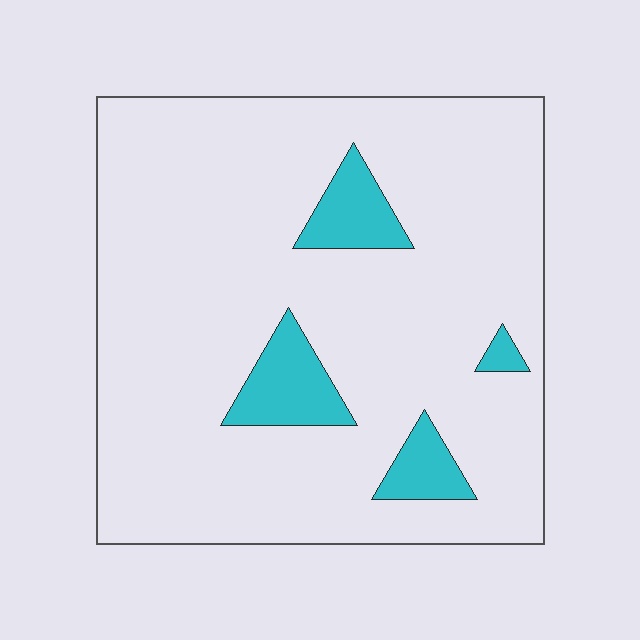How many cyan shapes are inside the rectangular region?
4.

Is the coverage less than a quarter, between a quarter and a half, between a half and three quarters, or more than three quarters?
Less than a quarter.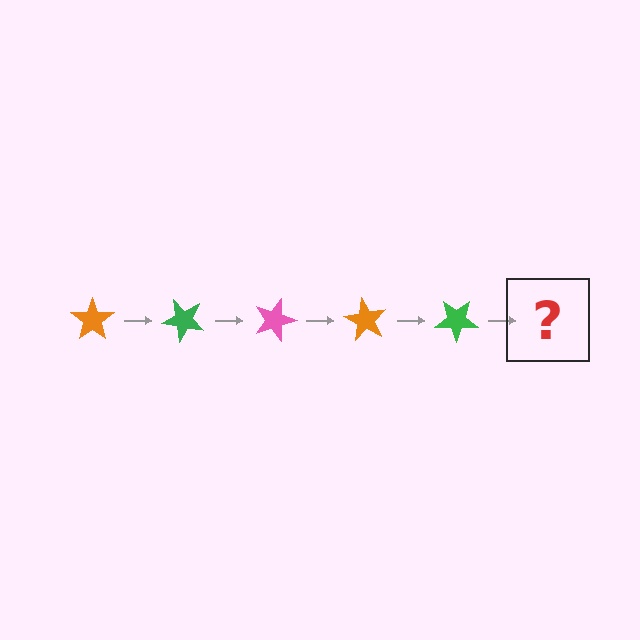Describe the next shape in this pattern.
It should be a pink star, rotated 225 degrees from the start.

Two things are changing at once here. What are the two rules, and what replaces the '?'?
The two rules are that it rotates 45 degrees each step and the color cycles through orange, green, and pink. The '?' should be a pink star, rotated 225 degrees from the start.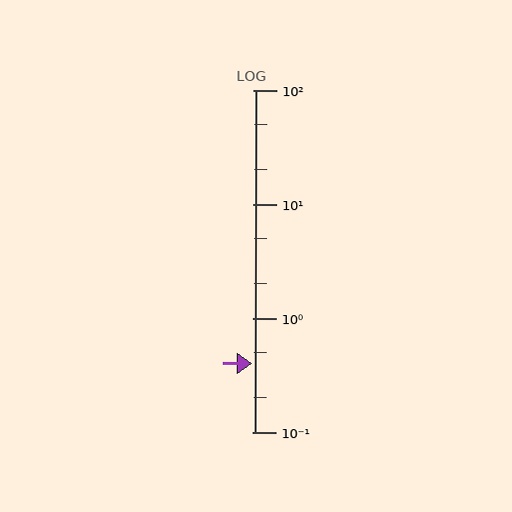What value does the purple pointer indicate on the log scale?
The pointer indicates approximately 0.4.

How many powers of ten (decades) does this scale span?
The scale spans 3 decades, from 0.1 to 100.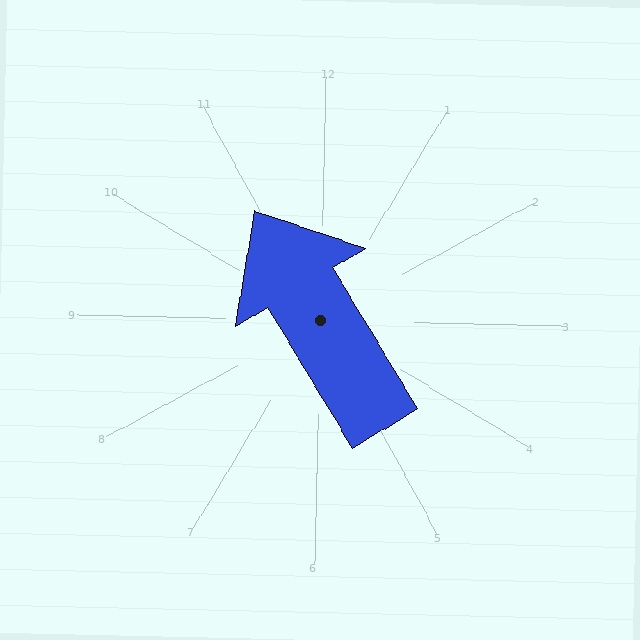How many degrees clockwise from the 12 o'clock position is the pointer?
Approximately 328 degrees.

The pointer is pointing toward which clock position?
Roughly 11 o'clock.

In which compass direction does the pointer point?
Northwest.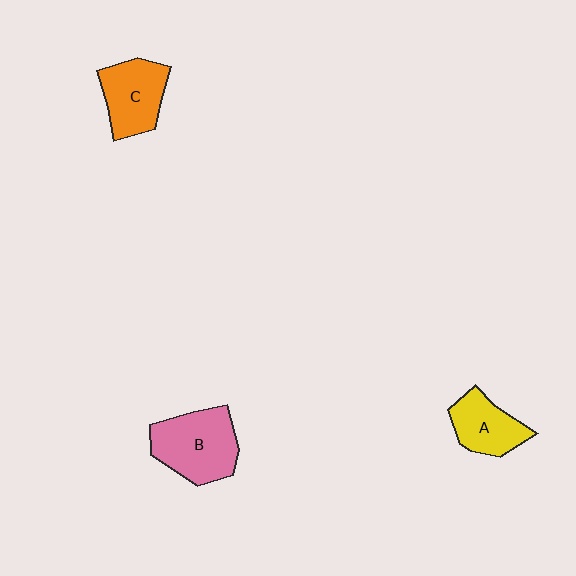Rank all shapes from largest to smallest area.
From largest to smallest: B (pink), C (orange), A (yellow).